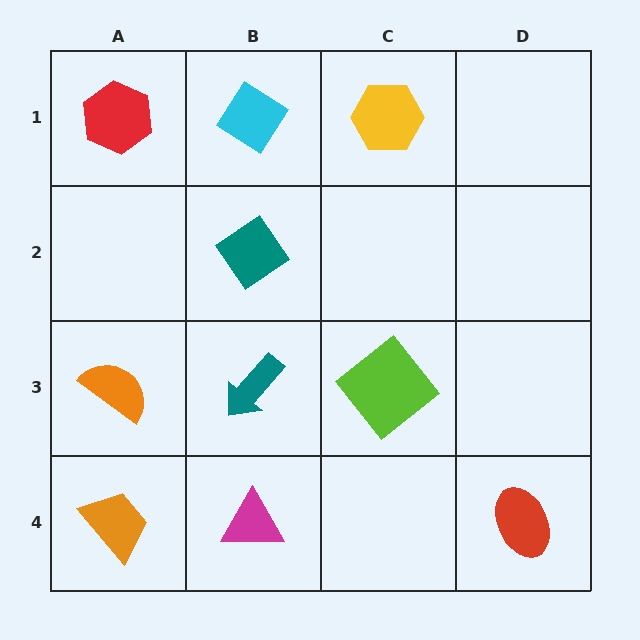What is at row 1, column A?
A red hexagon.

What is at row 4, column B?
A magenta triangle.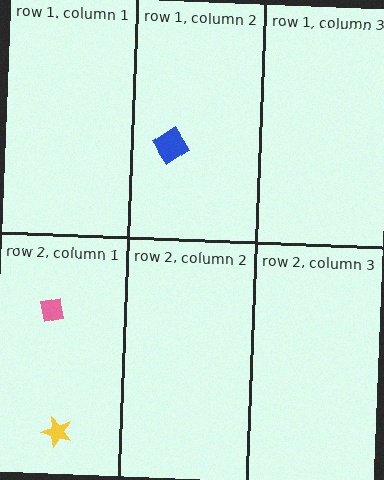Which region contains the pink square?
The row 2, column 1 region.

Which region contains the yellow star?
The row 2, column 1 region.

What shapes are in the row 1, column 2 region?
The blue diamond.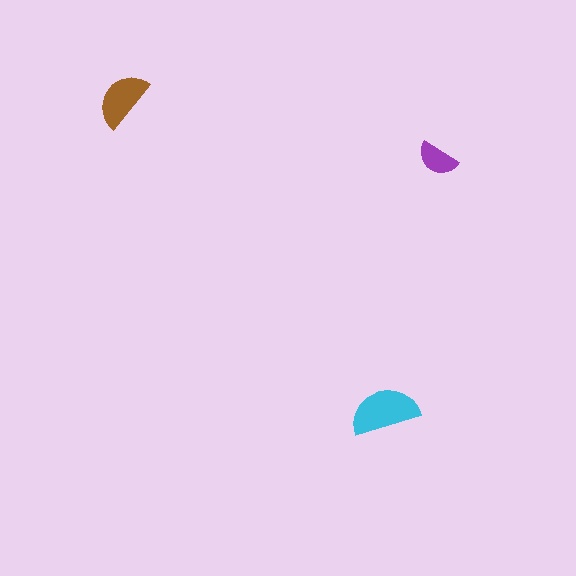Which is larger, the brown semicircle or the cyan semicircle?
The cyan one.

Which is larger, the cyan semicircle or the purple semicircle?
The cyan one.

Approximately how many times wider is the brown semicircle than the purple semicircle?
About 1.5 times wider.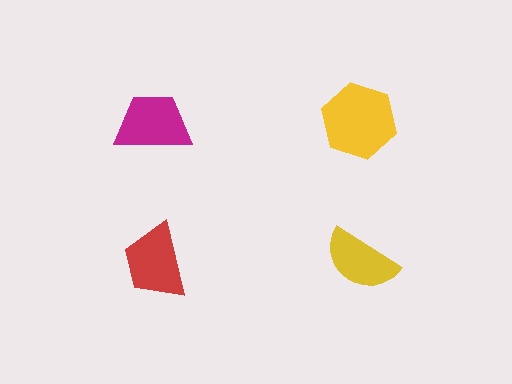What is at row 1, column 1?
A magenta trapezoid.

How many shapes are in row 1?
2 shapes.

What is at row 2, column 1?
A red trapezoid.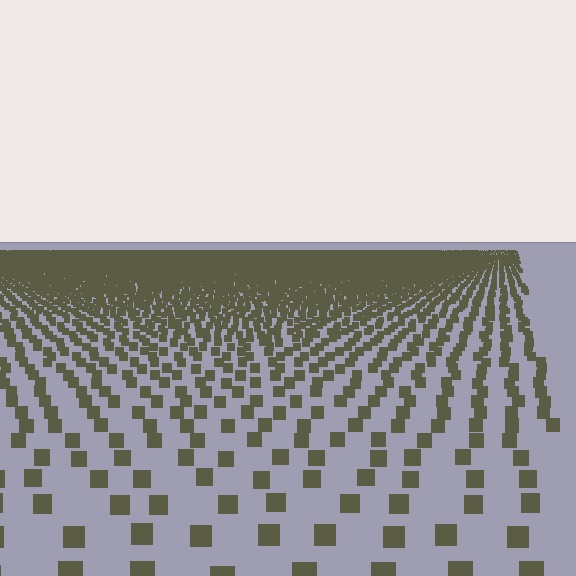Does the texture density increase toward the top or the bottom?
Density increases toward the top.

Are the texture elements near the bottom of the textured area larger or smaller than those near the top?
Larger. Near the bottom, elements are closer to the viewer and appear at a bigger on-screen size.